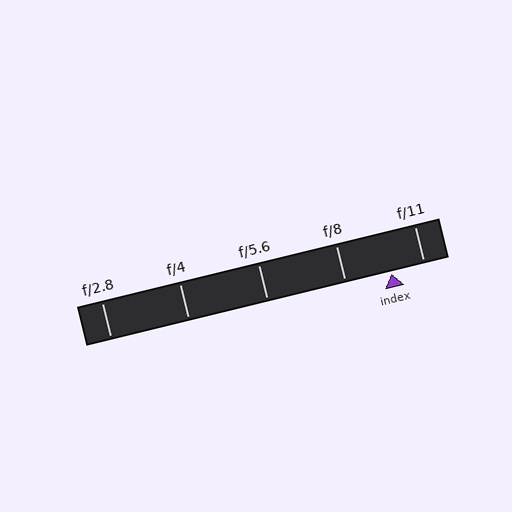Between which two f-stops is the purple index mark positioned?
The index mark is between f/8 and f/11.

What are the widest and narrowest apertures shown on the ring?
The widest aperture shown is f/2.8 and the narrowest is f/11.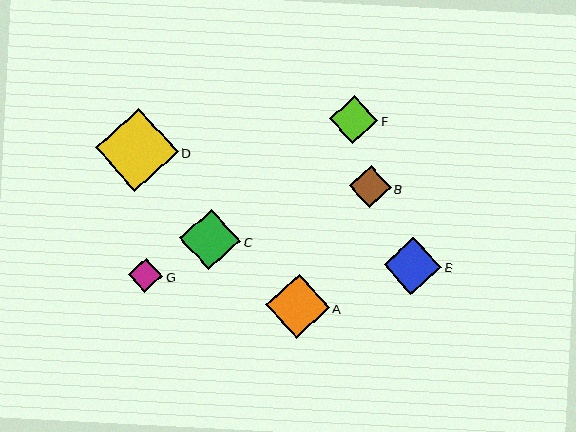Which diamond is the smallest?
Diamond G is the smallest with a size of approximately 35 pixels.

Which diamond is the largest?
Diamond D is the largest with a size of approximately 83 pixels.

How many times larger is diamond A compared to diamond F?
Diamond A is approximately 1.3 times the size of diamond F.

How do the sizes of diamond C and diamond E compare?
Diamond C and diamond E are approximately the same size.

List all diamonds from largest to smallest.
From largest to smallest: D, A, C, E, F, B, G.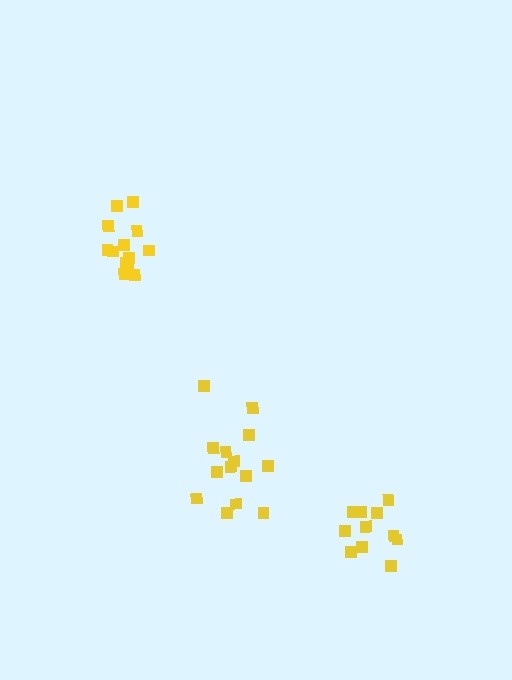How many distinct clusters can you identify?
There are 3 distinct clusters.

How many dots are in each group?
Group 1: 13 dots, Group 2: 11 dots, Group 3: 14 dots (38 total).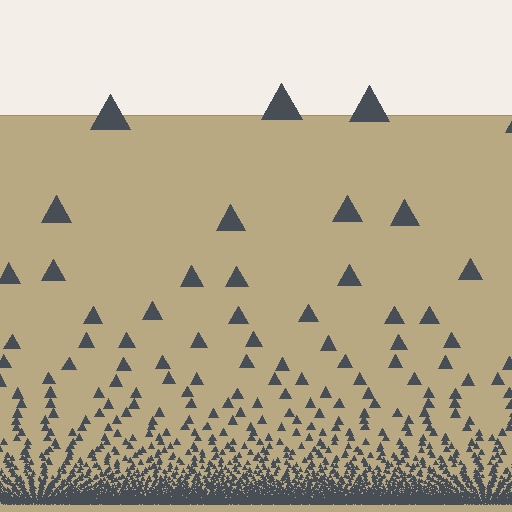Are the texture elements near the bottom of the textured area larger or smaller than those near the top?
Smaller. The gradient is inverted — elements near the bottom are smaller and denser.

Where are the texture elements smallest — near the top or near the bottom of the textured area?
Near the bottom.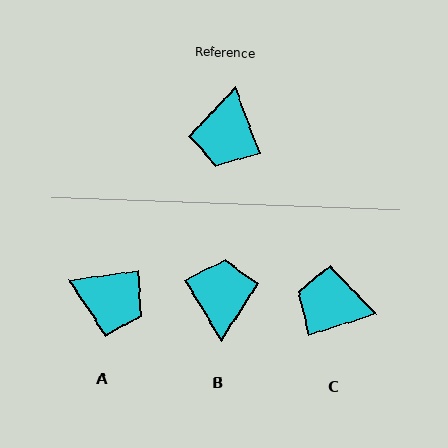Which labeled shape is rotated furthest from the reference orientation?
B, about 169 degrees away.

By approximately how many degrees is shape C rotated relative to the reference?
Approximately 93 degrees clockwise.